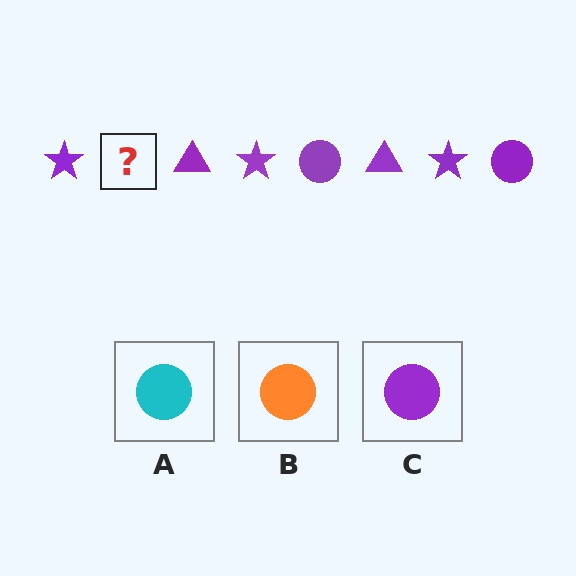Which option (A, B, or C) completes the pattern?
C.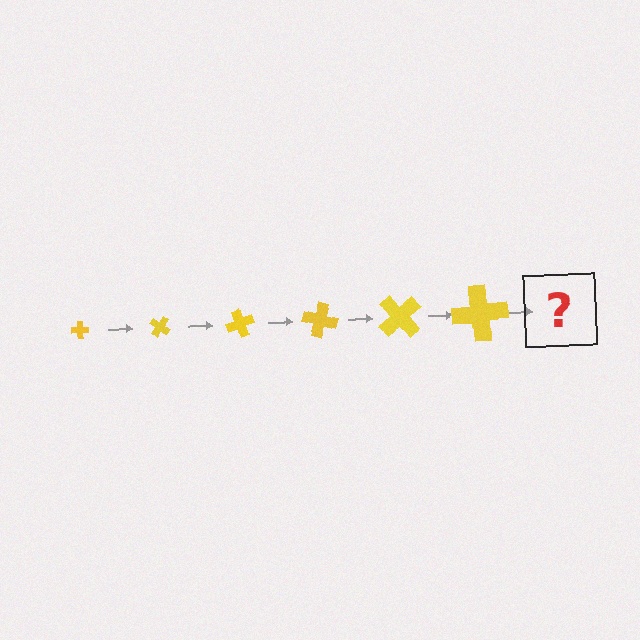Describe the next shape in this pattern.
It should be a cross, larger than the previous one and rotated 210 degrees from the start.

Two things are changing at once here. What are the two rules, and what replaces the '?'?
The two rules are that the cross grows larger each step and it rotates 35 degrees each step. The '?' should be a cross, larger than the previous one and rotated 210 degrees from the start.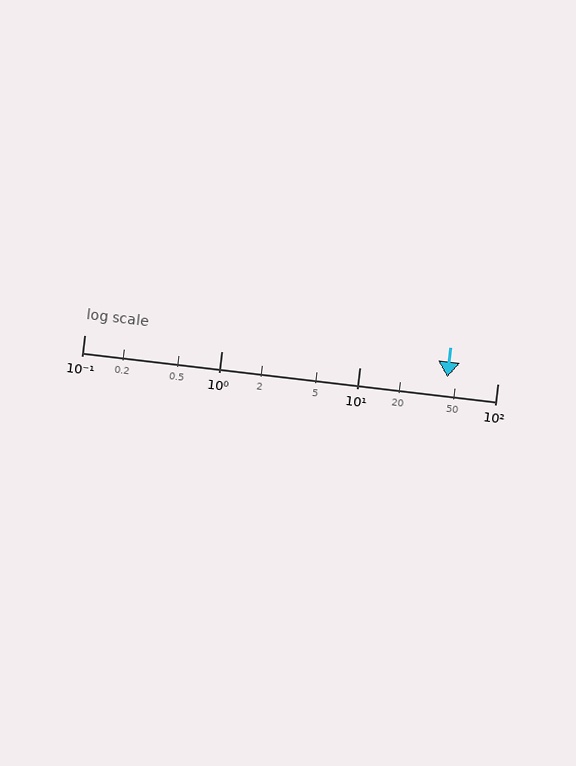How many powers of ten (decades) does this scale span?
The scale spans 3 decades, from 0.1 to 100.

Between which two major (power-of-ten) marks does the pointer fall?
The pointer is between 10 and 100.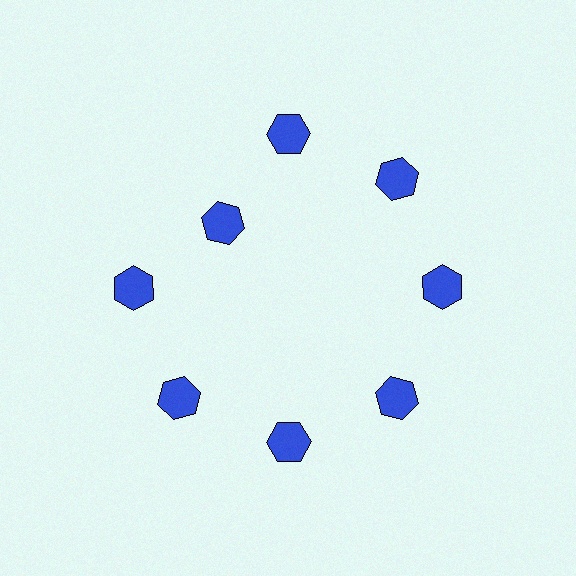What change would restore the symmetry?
The symmetry would be restored by moving it outward, back onto the ring so that all 8 hexagons sit at equal angles and equal distance from the center.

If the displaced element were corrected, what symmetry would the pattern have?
It would have 8-fold rotational symmetry — the pattern would map onto itself every 45 degrees.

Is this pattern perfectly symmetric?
No. The 8 blue hexagons are arranged in a ring, but one element near the 10 o'clock position is pulled inward toward the center, breaking the 8-fold rotational symmetry.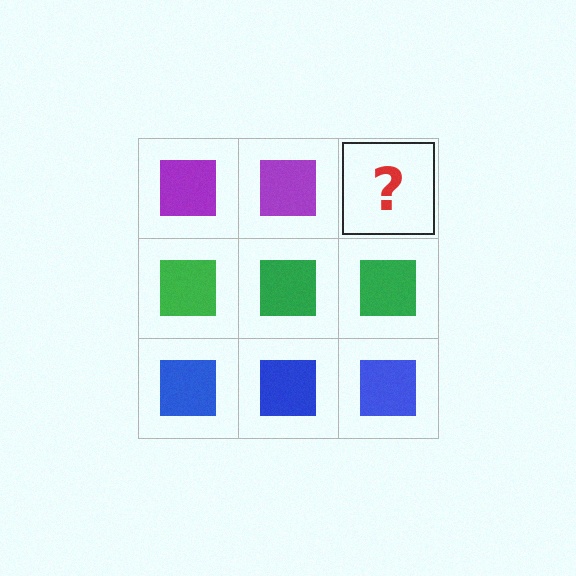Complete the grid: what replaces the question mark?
The question mark should be replaced with a purple square.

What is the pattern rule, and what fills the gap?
The rule is that each row has a consistent color. The gap should be filled with a purple square.